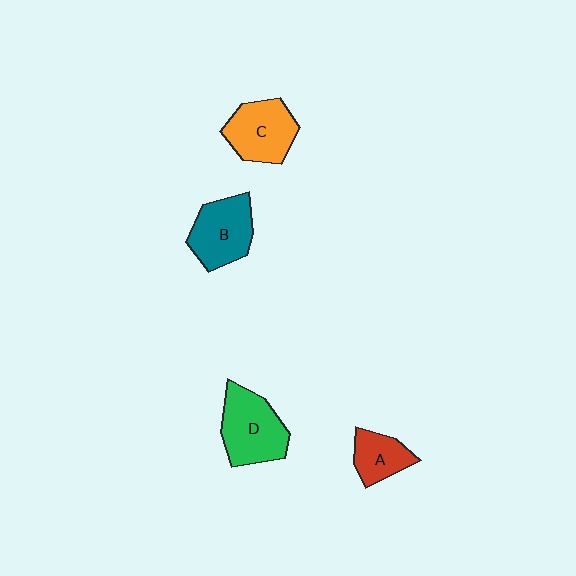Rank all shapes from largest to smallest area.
From largest to smallest: D (green), B (teal), C (orange), A (red).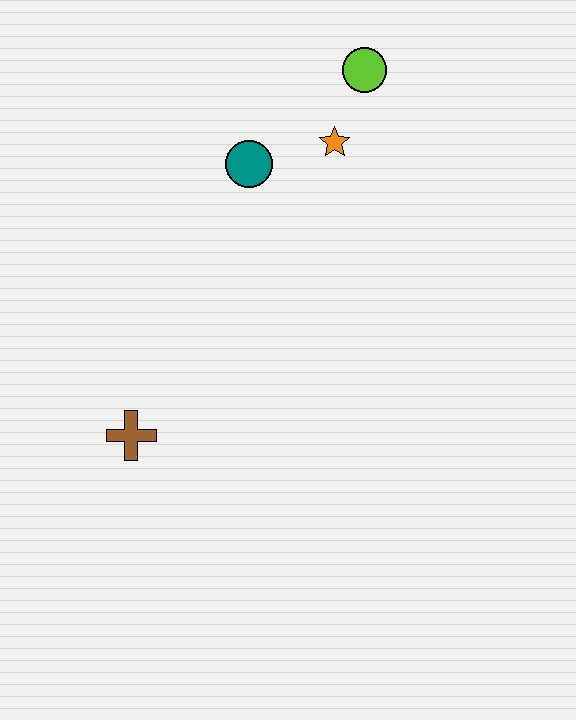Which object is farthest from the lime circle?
The brown cross is farthest from the lime circle.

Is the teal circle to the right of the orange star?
No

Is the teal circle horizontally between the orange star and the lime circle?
No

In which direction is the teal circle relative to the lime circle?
The teal circle is to the left of the lime circle.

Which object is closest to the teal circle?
The orange star is closest to the teal circle.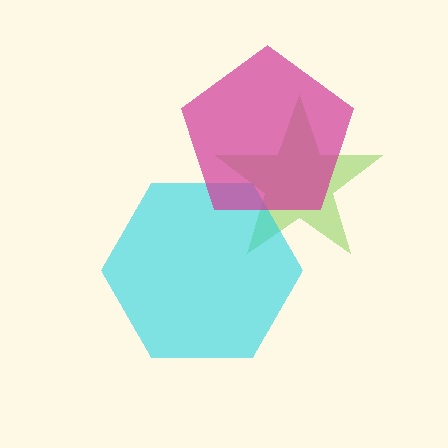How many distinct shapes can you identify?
There are 3 distinct shapes: a lime star, a cyan hexagon, a magenta pentagon.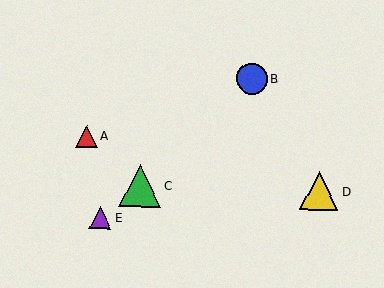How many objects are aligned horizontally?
2 objects (C, D) are aligned horizontally.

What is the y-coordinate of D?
Object D is at y≈191.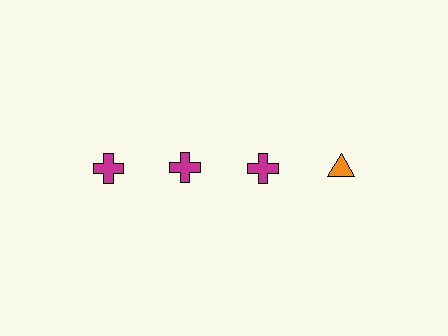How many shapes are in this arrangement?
There are 4 shapes arranged in a grid pattern.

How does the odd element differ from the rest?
It differs in both color (orange instead of magenta) and shape (triangle instead of cross).